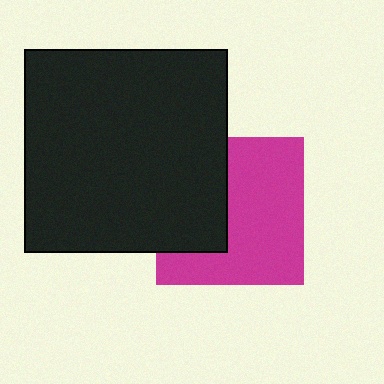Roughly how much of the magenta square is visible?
About half of it is visible (roughly 62%).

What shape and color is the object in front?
The object in front is a black square.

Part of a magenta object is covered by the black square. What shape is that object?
It is a square.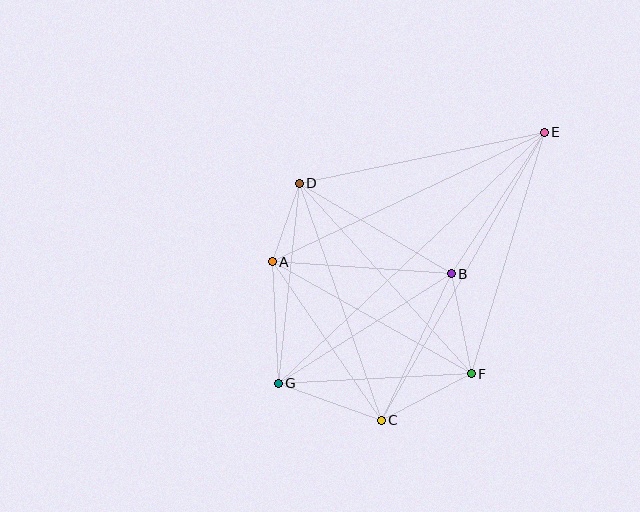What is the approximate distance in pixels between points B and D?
The distance between B and D is approximately 177 pixels.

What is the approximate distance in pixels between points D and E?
The distance between D and E is approximately 251 pixels.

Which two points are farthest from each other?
Points E and G are farthest from each other.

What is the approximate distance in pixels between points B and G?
The distance between B and G is approximately 205 pixels.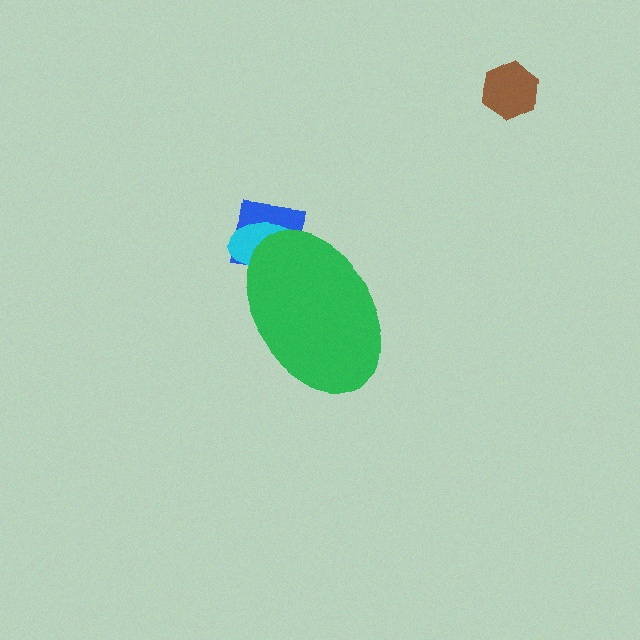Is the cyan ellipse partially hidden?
Yes, the cyan ellipse is partially hidden behind the green ellipse.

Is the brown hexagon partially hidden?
No, the brown hexagon is fully visible.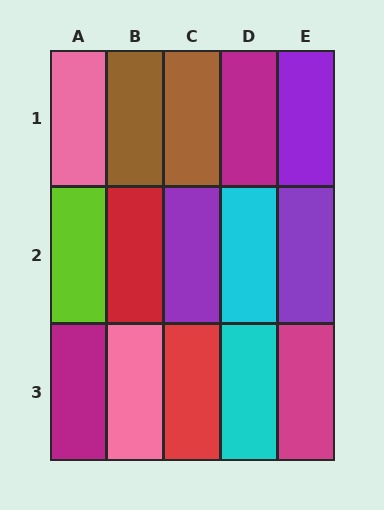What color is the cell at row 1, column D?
Magenta.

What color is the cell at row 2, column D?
Cyan.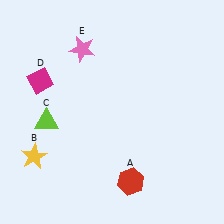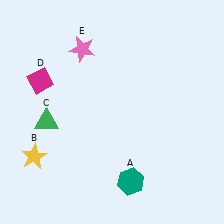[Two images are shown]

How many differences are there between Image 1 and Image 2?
There are 2 differences between the two images.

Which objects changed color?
A changed from red to teal. C changed from lime to green.